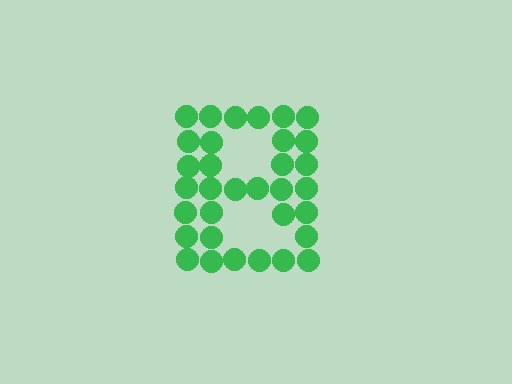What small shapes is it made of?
It is made of small circles.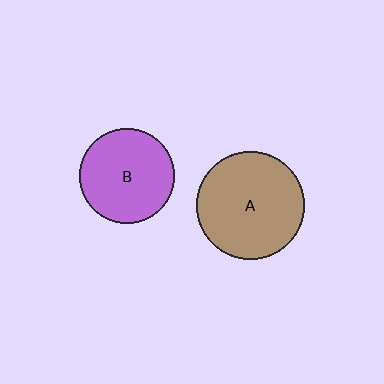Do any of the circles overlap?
No, none of the circles overlap.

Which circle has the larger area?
Circle A (brown).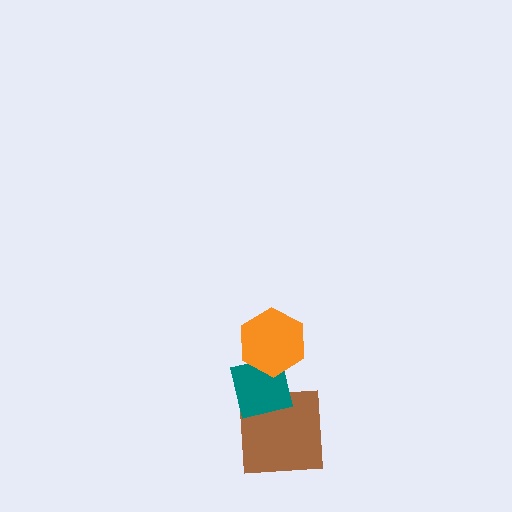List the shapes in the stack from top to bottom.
From top to bottom: the orange hexagon, the teal square, the brown square.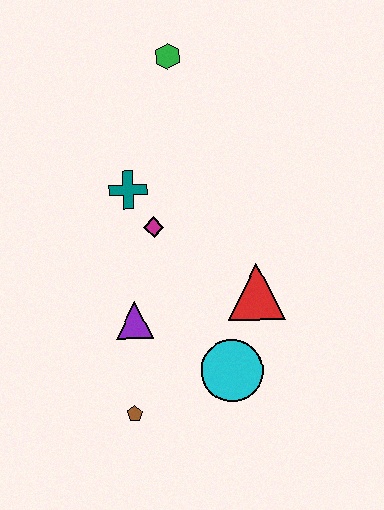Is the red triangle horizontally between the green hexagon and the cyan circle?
No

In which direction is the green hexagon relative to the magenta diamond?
The green hexagon is above the magenta diamond.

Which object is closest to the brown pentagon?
The purple triangle is closest to the brown pentagon.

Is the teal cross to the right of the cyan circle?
No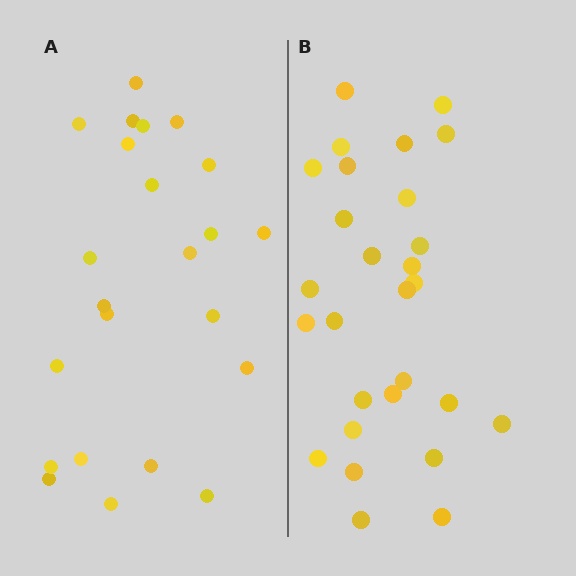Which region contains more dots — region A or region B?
Region B (the right region) has more dots.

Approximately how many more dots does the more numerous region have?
Region B has about 5 more dots than region A.